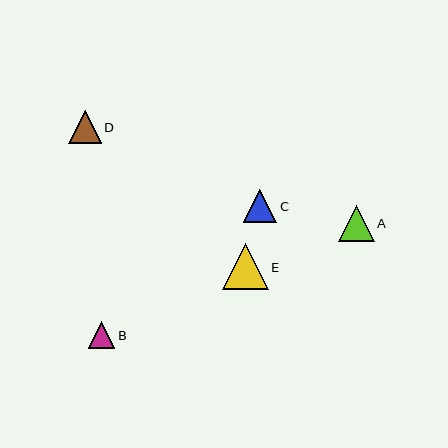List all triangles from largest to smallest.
From largest to smallest: E, A, C, D, B.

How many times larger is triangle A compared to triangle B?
Triangle A is approximately 1.3 times the size of triangle B.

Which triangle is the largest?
Triangle E is the largest with a size of approximately 46 pixels.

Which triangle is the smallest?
Triangle B is the smallest with a size of approximately 27 pixels.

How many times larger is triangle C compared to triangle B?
Triangle C is approximately 1.2 times the size of triangle B.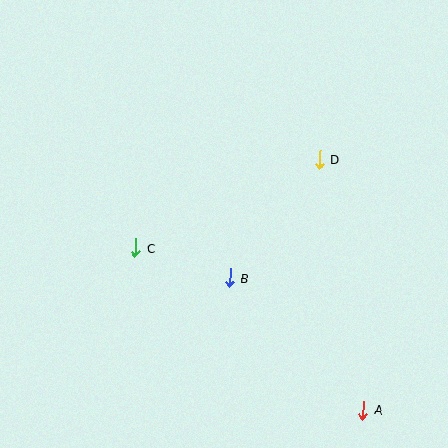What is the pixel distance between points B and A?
The distance between B and A is 188 pixels.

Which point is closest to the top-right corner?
Point D is closest to the top-right corner.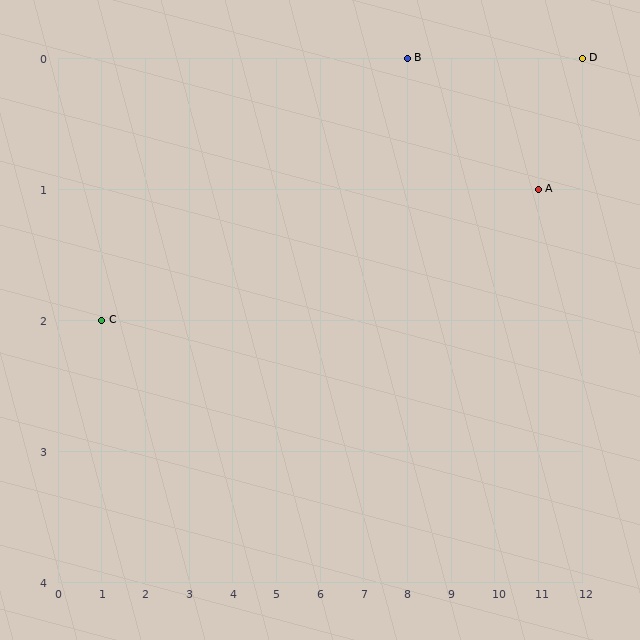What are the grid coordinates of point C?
Point C is at grid coordinates (1, 2).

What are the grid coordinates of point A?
Point A is at grid coordinates (11, 1).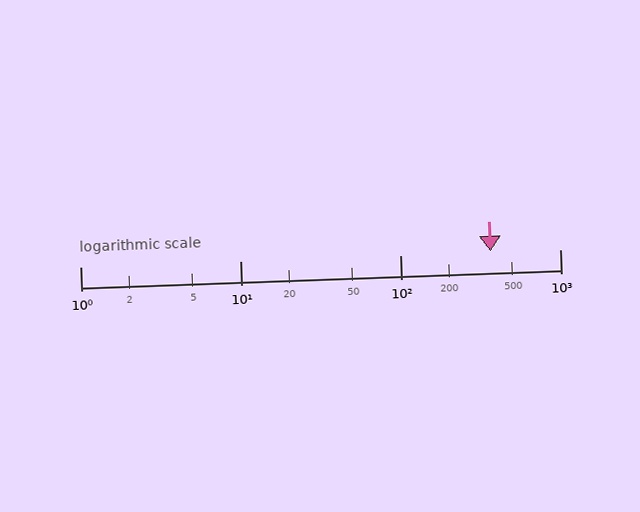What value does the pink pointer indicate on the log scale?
The pointer indicates approximately 370.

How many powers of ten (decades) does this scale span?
The scale spans 3 decades, from 1 to 1000.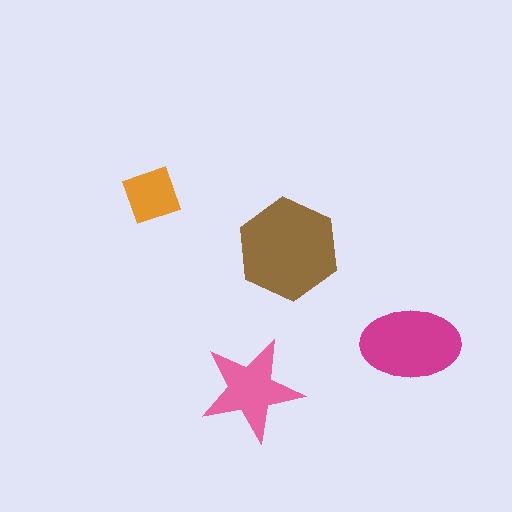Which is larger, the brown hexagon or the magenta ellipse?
The brown hexagon.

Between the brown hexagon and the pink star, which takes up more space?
The brown hexagon.